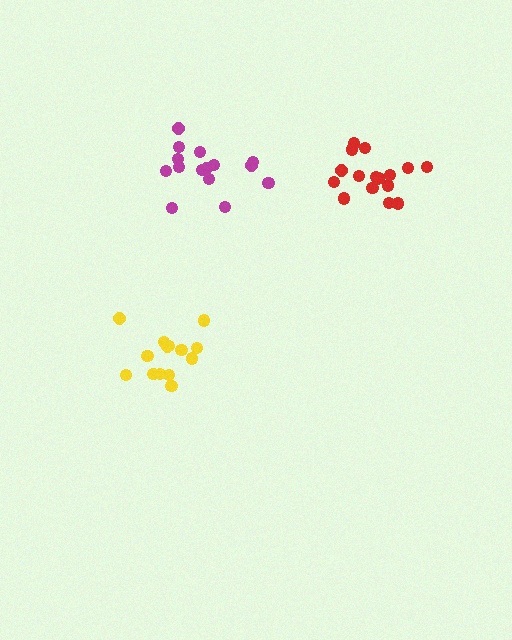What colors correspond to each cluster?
The clusters are colored: magenta, red, yellow.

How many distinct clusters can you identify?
There are 3 distinct clusters.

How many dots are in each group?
Group 1: 15 dots, Group 2: 17 dots, Group 3: 14 dots (46 total).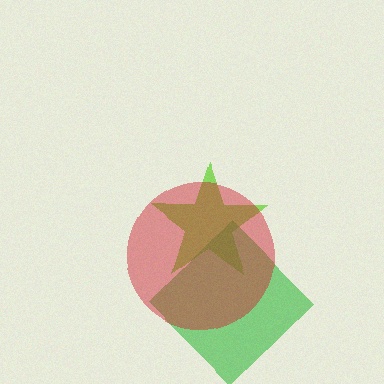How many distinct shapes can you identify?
There are 3 distinct shapes: a lime star, a green diamond, a red circle.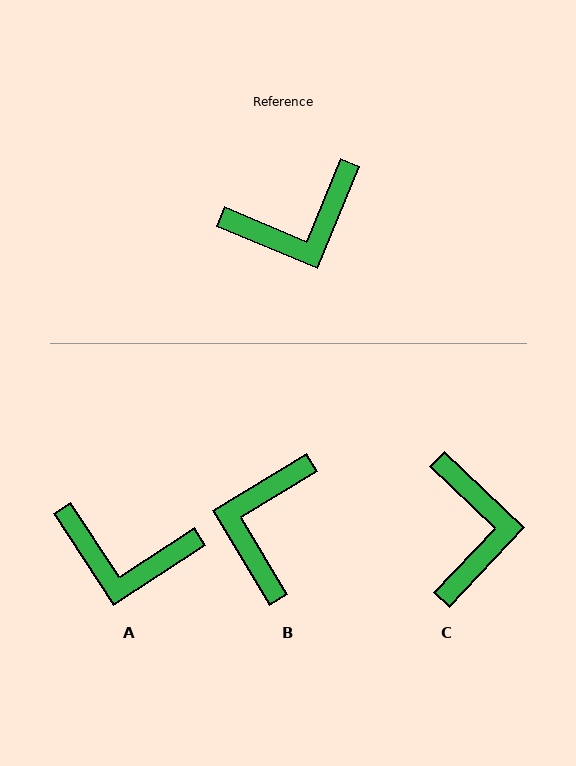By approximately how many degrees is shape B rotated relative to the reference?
Approximately 126 degrees clockwise.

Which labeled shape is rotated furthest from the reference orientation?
B, about 126 degrees away.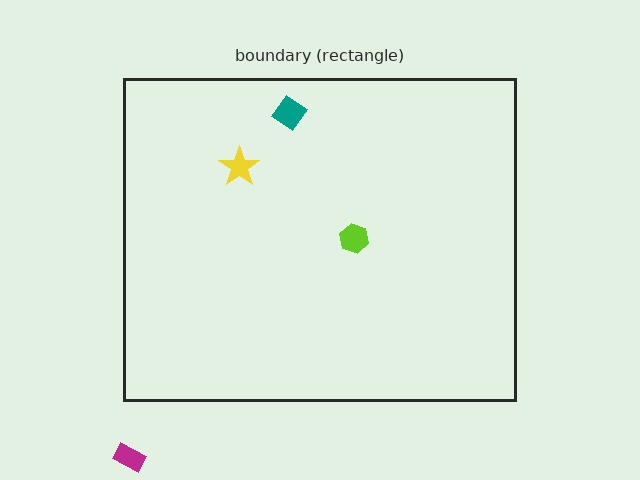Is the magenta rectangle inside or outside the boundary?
Outside.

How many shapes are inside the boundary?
3 inside, 1 outside.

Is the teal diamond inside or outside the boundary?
Inside.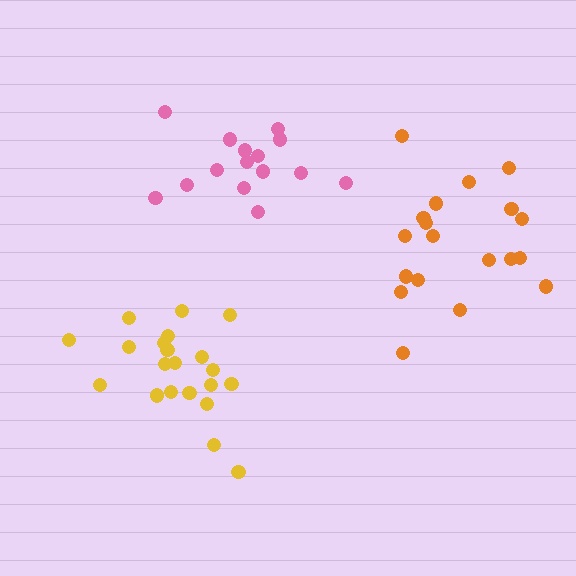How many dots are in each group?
Group 1: 15 dots, Group 2: 21 dots, Group 3: 19 dots (55 total).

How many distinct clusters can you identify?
There are 3 distinct clusters.